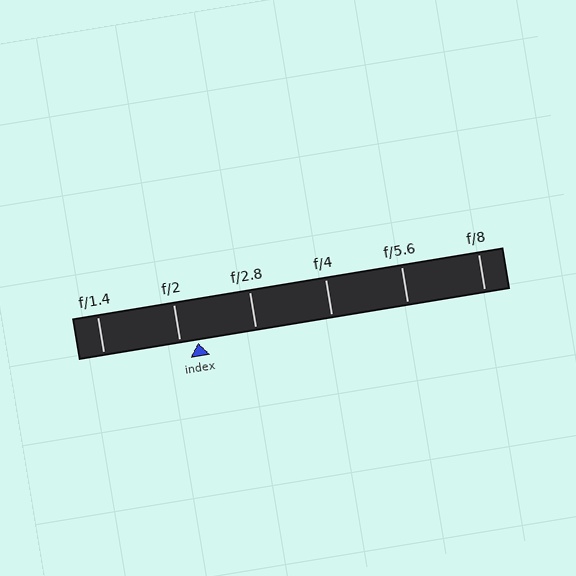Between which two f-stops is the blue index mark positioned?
The index mark is between f/2 and f/2.8.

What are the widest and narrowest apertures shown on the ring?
The widest aperture shown is f/1.4 and the narrowest is f/8.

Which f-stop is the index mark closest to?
The index mark is closest to f/2.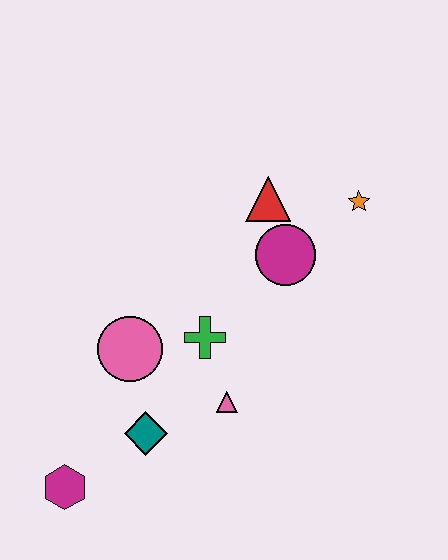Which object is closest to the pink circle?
The green cross is closest to the pink circle.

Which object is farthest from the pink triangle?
The orange star is farthest from the pink triangle.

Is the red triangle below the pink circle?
No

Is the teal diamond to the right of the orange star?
No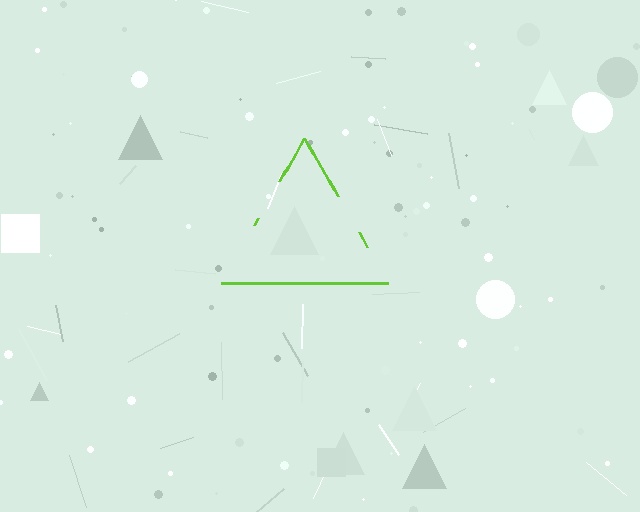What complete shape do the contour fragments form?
The contour fragments form a triangle.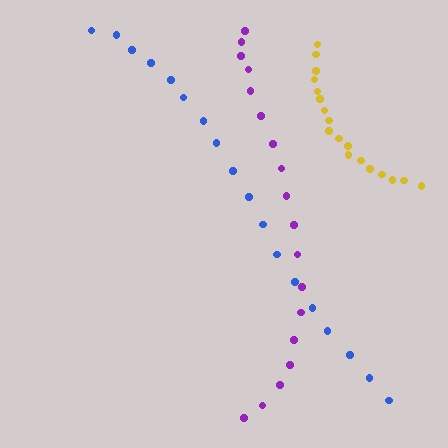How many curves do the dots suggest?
There are 3 distinct paths.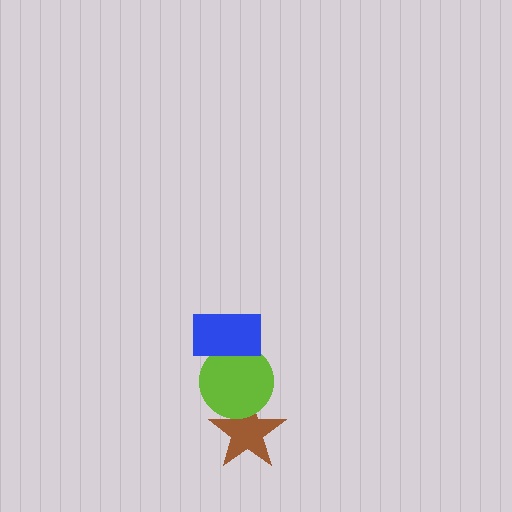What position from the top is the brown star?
The brown star is 3rd from the top.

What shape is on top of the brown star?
The lime circle is on top of the brown star.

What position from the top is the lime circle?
The lime circle is 2nd from the top.